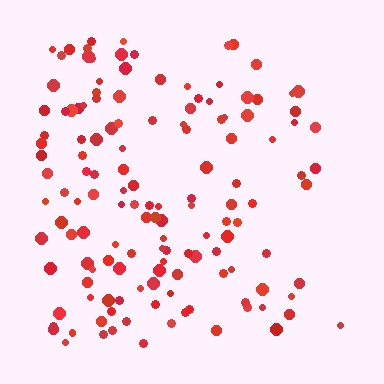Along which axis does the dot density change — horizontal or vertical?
Horizontal.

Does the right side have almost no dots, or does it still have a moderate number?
Still a moderate number, just noticeably fewer than the left.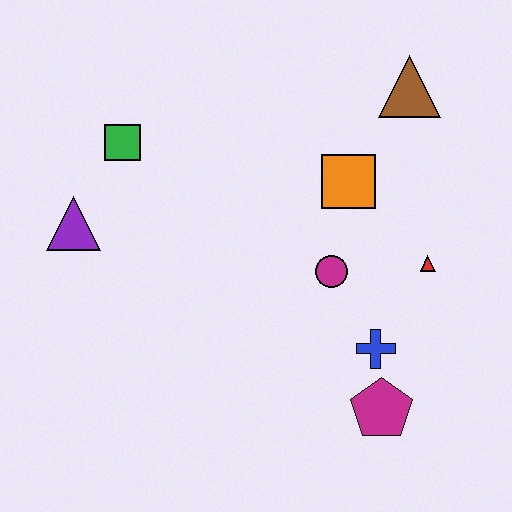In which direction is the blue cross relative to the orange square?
The blue cross is below the orange square.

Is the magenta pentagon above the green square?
No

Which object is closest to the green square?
The purple triangle is closest to the green square.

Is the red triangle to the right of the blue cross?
Yes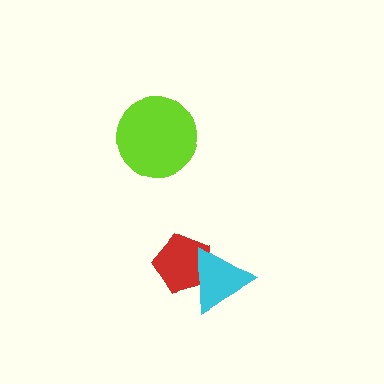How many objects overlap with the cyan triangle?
1 object overlaps with the cyan triangle.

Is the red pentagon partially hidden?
Yes, it is partially covered by another shape.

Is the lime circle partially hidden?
No, no other shape covers it.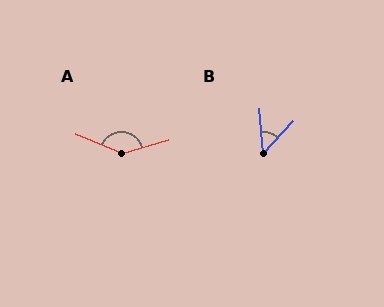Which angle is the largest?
A, at approximately 140 degrees.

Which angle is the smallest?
B, at approximately 47 degrees.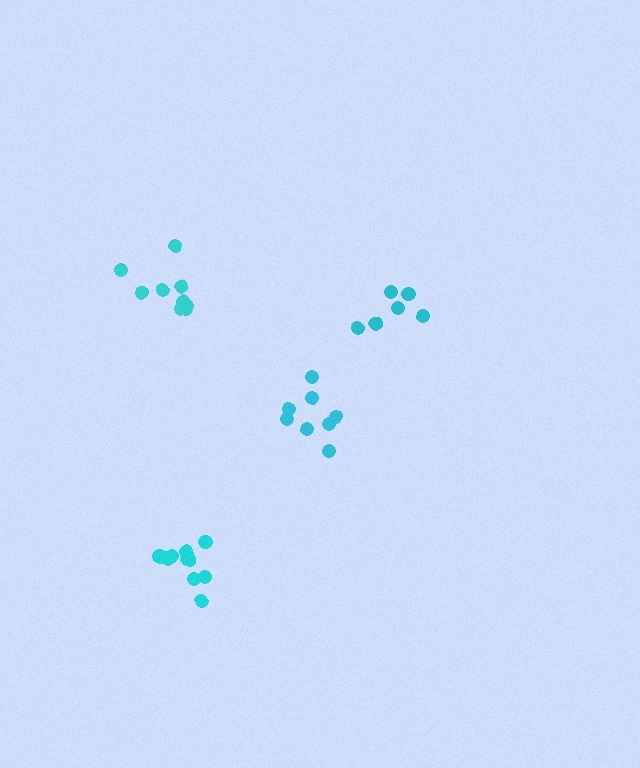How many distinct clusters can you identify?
There are 4 distinct clusters.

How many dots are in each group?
Group 1: 9 dots, Group 2: 6 dots, Group 3: 8 dots, Group 4: 11 dots (34 total).